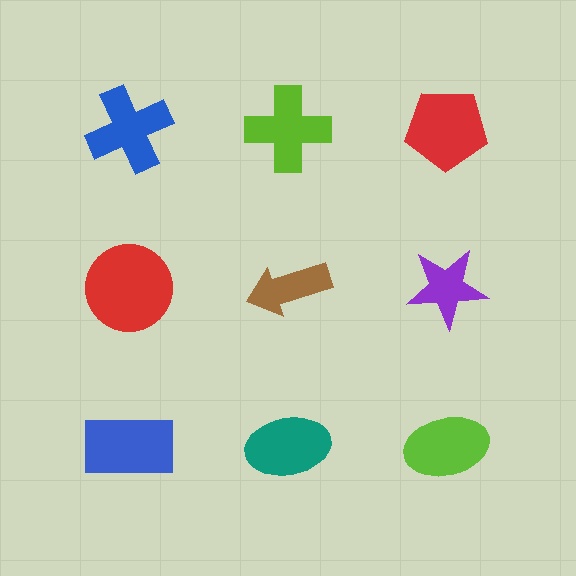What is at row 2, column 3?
A purple star.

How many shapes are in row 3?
3 shapes.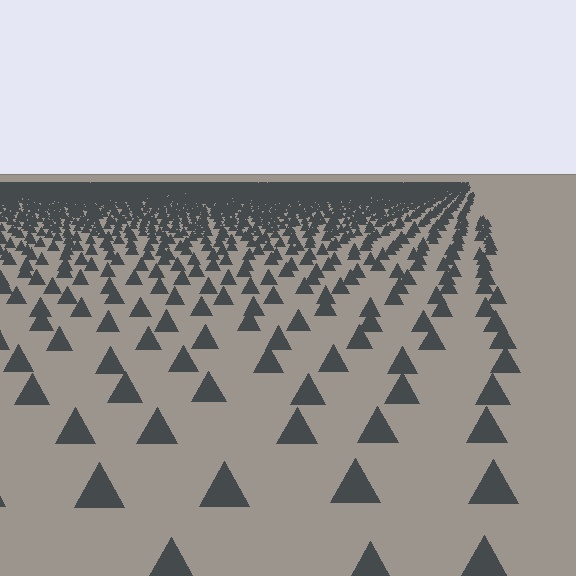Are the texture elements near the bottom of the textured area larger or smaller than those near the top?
Larger. Near the bottom, elements are closer to the viewer and appear at a bigger on-screen size.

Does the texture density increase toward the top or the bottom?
Density increases toward the top.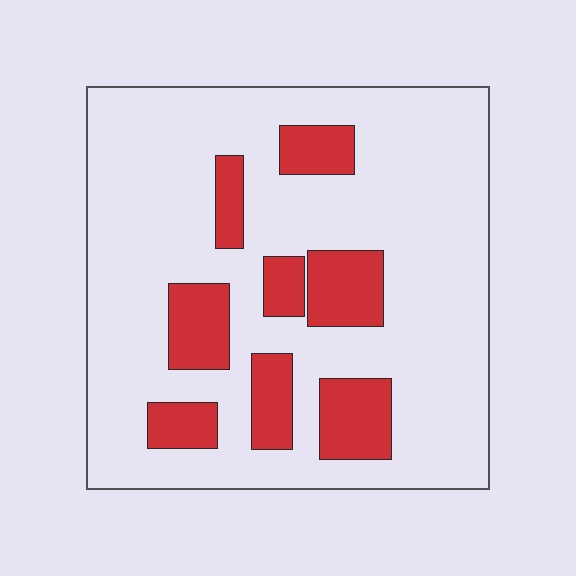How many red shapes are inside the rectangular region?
8.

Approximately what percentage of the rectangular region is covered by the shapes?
Approximately 20%.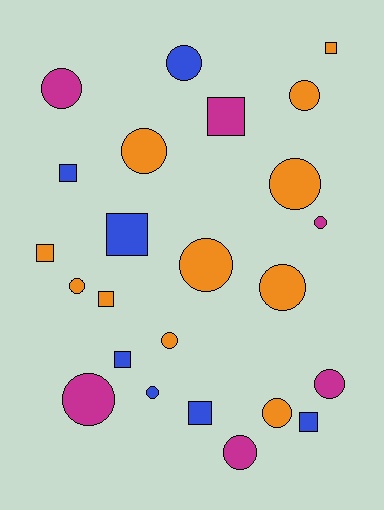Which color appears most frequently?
Orange, with 11 objects.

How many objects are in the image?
There are 24 objects.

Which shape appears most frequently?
Circle, with 15 objects.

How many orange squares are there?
There are 3 orange squares.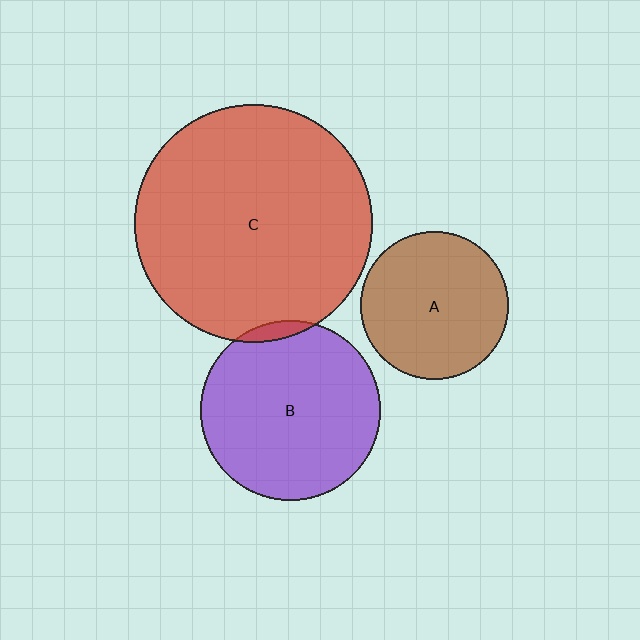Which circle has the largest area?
Circle C (red).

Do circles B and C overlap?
Yes.